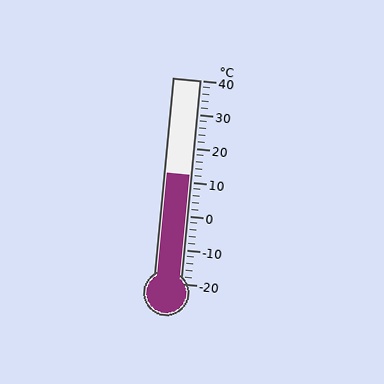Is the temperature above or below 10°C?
The temperature is above 10°C.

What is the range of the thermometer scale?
The thermometer scale ranges from -20°C to 40°C.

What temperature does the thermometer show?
The thermometer shows approximately 12°C.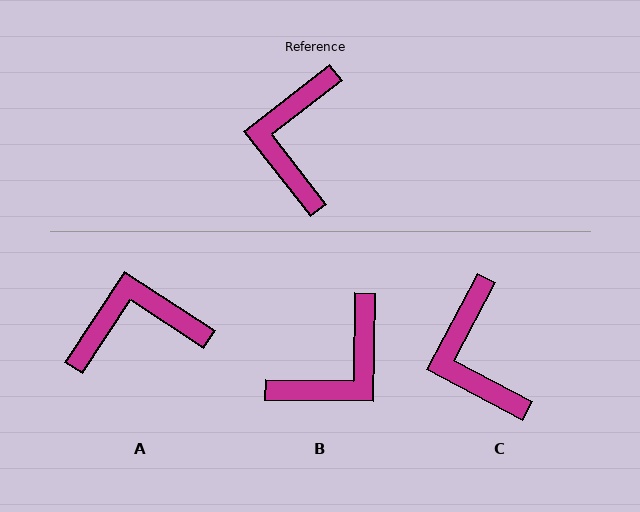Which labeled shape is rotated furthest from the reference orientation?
B, about 141 degrees away.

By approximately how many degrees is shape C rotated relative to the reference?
Approximately 24 degrees counter-clockwise.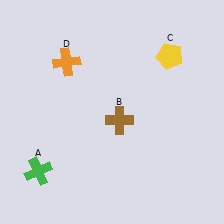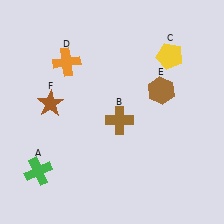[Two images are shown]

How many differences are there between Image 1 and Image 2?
There are 2 differences between the two images.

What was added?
A brown hexagon (E), a brown star (F) were added in Image 2.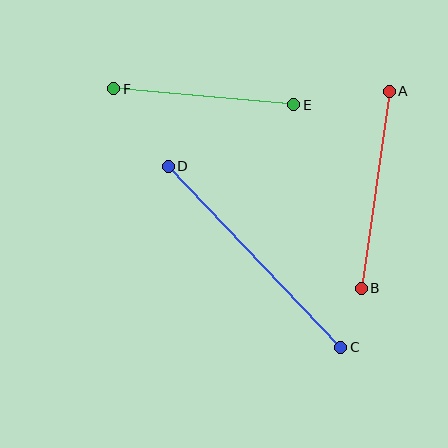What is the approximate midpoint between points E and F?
The midpoint is at approximately (204, 97) pixels.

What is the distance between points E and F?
The distance is approximately 181 pixels.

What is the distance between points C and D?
The distance is approximately 250 pixels.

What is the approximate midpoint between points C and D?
The midpoint is at approximately (254, 257) pixels.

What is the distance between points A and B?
The distance is approximately 199 pixels.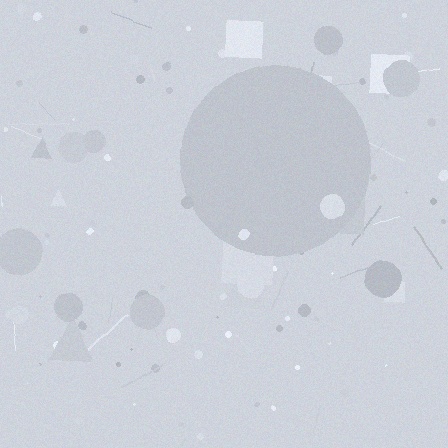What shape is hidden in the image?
A circle is hidden in the image.